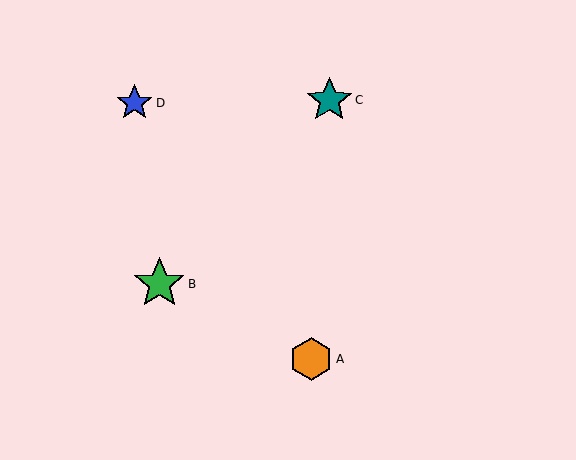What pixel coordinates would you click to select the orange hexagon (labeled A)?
Click at (311, 359) to select the orange hexagon A.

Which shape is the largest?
The green star (labeled B) is the largest.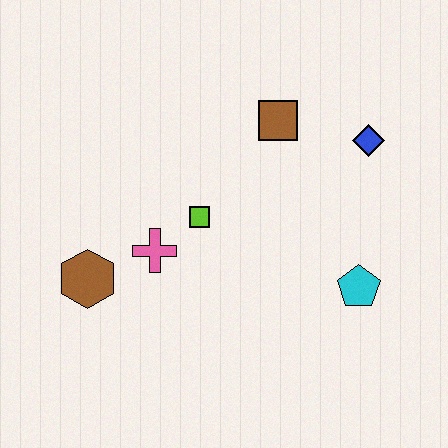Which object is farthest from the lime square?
The blue diamond is farthest from the lime square.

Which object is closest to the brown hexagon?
The pink cross is closest to the brown hexagon.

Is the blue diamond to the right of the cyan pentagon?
Yes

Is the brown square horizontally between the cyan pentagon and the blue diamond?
No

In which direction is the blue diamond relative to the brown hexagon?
The blue diamond is to the right of the brown hexagon.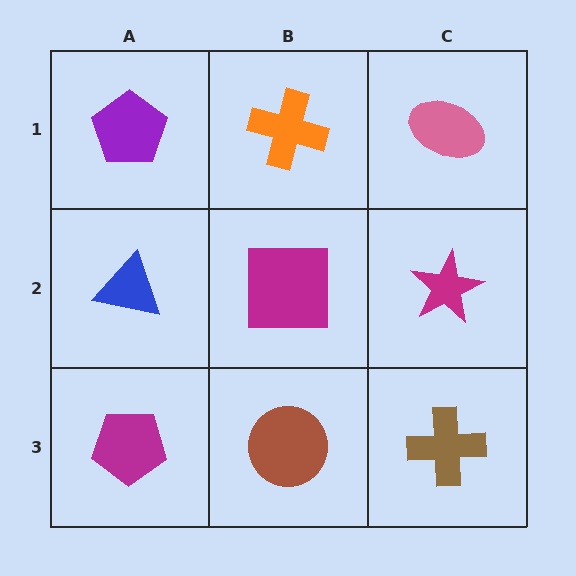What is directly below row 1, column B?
A magenta square.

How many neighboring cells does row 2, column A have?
3.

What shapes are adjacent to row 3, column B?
A magenta square (row 2, column B), a magenta pentagon (row 3, column A), a brown cross (row 3, column C).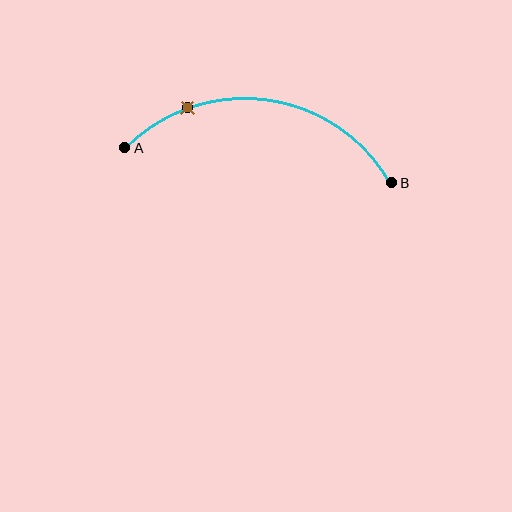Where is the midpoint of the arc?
The arc midpoint is the point on the curve farthest from the straight line joining A and B. It sits above that line.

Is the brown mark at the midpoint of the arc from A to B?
No. The brown mark lies on the arc but is closer to endpoint A. The arc midpoint would be at the point on the curve equidistant along the arc from both A and B.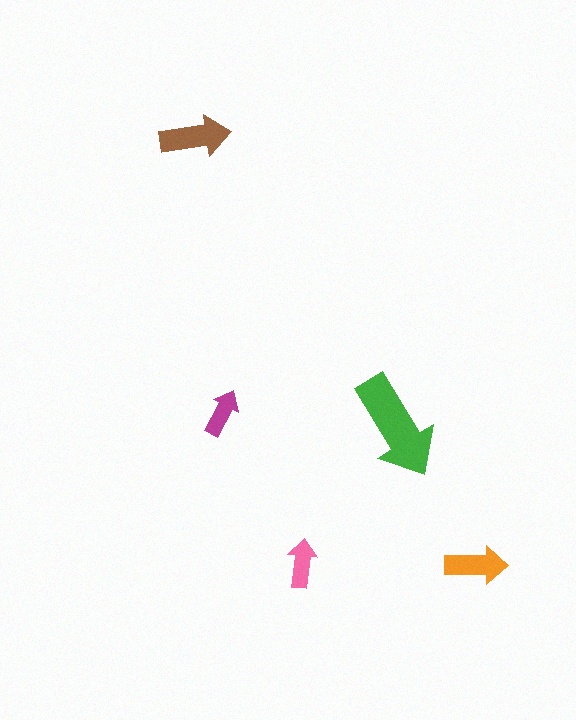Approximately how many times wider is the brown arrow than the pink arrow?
About 1.5 times wider.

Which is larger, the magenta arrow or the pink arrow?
The pink one.